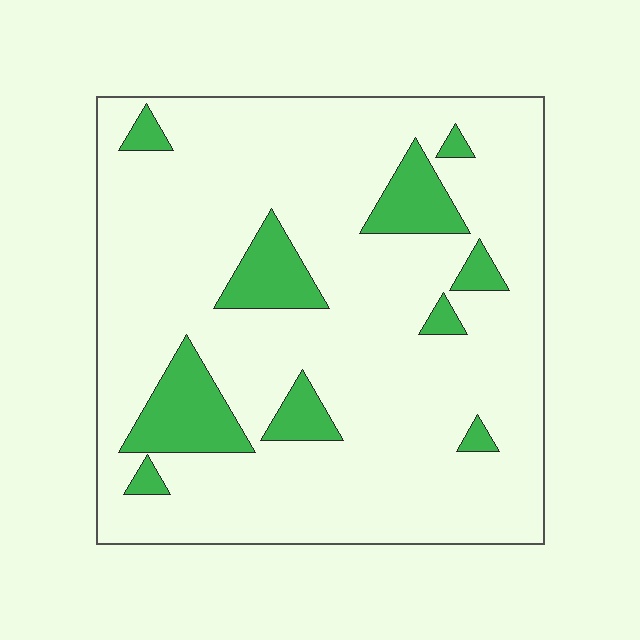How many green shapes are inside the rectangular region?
10.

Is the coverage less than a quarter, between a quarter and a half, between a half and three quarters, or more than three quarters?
Less than a quarter.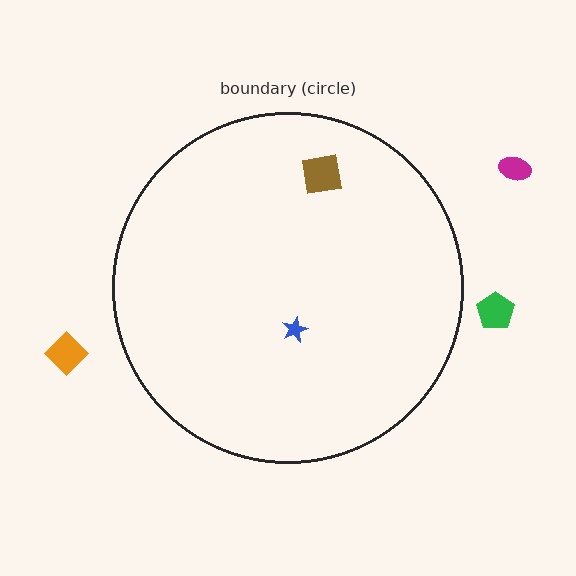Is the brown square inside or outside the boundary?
Inside.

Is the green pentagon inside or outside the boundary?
Outside.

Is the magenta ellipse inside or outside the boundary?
Outside.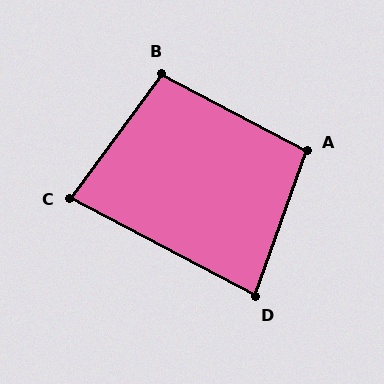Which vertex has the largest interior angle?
A, at approximately 98 degrees.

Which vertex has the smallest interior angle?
C, at approximately 82 degrees.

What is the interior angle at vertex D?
Approximately 82 degrees (acute).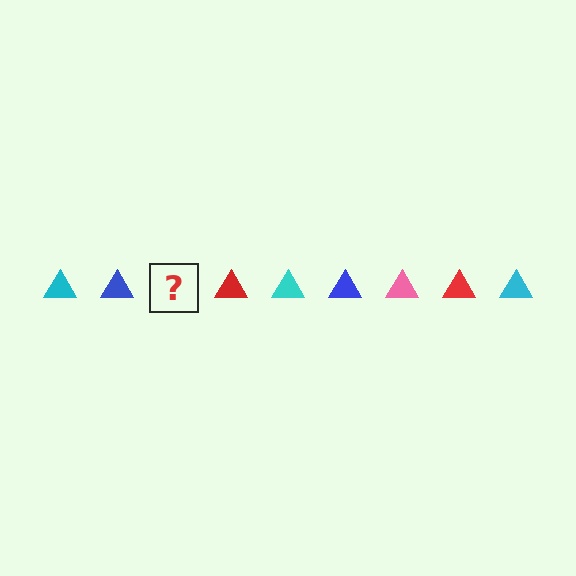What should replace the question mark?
The question mark should be replaced with a pink triangle.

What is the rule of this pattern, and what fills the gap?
The rule is that the pattern cycles through cyan, blue, pink, red triangles. The gap should be filled with a pink triangle.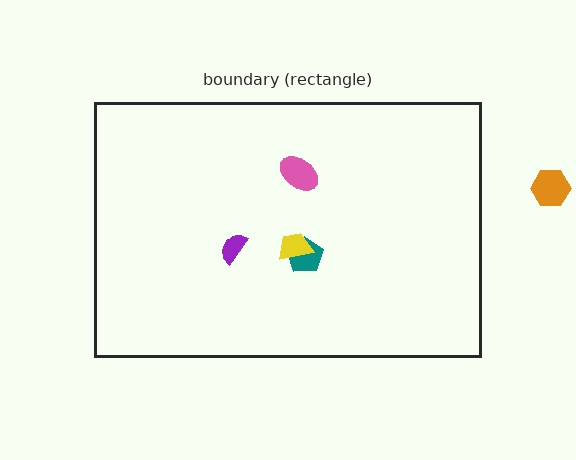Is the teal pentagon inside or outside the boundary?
Inside.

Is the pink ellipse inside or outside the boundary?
Inside.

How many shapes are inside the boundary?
4 inside, 1 outside.